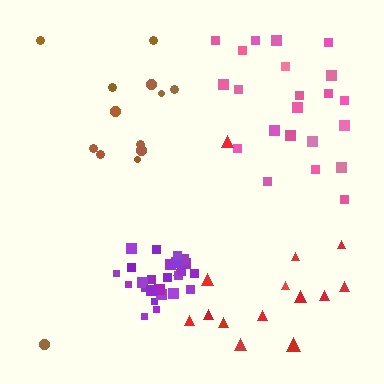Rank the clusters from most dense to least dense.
purple, pink, red, brown.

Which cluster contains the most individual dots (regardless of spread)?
Purple (25).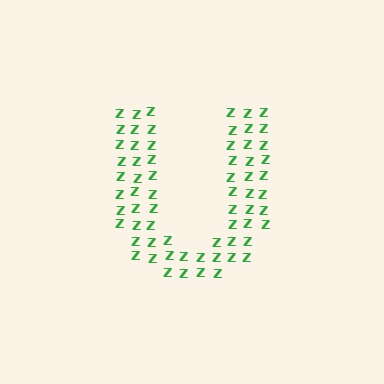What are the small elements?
The small elements are letter Z's.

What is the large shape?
The large shape is the letter U.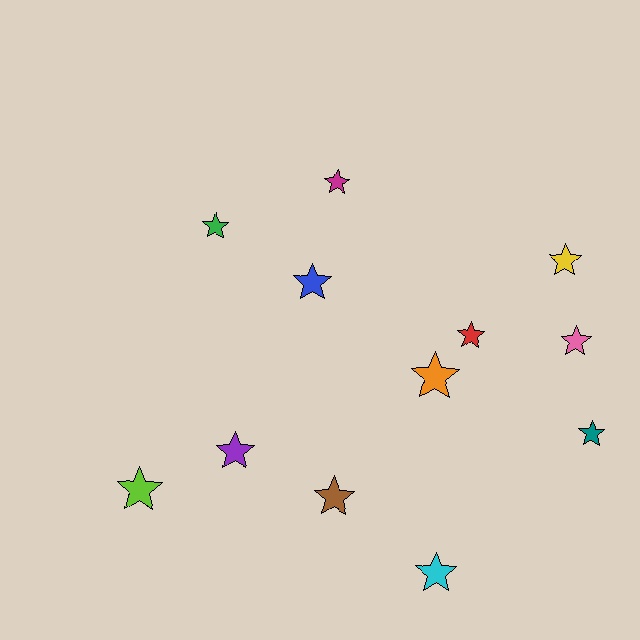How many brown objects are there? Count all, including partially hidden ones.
There is 1 brown object.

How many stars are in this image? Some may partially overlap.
There are 12 stars.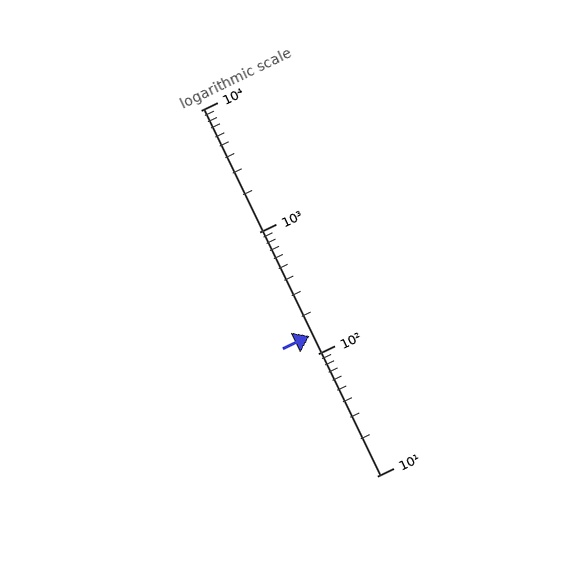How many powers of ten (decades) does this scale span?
The scale spans 3 decades, from 10 to 10000.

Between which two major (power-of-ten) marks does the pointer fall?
The pointer is between 100 and 1000.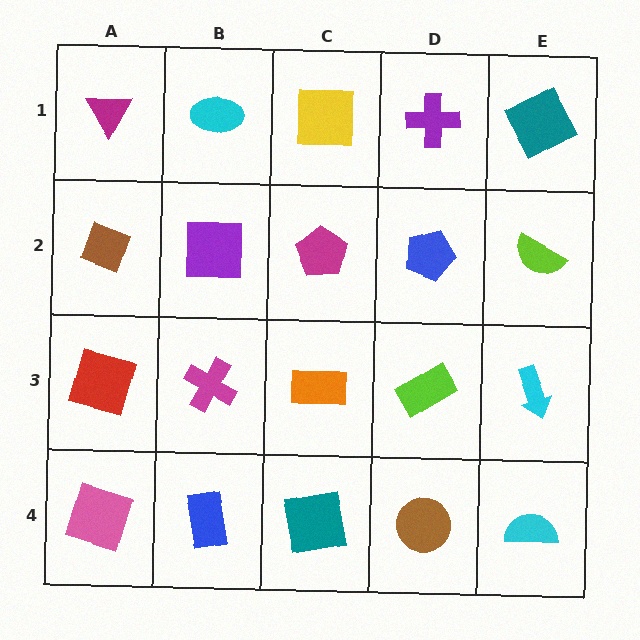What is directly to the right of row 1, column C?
A purple cross.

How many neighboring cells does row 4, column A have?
2.